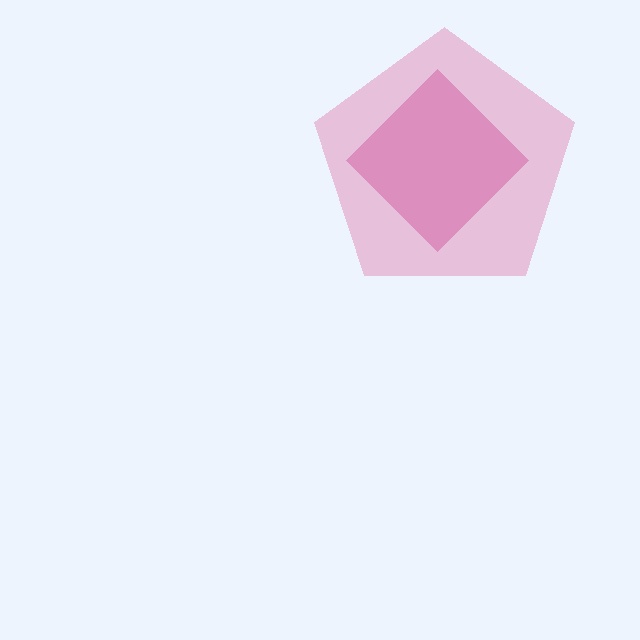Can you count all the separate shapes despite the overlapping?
Yes, there are 2 separate shapes.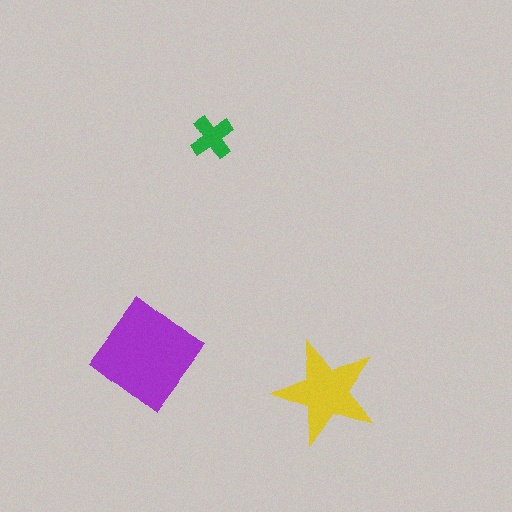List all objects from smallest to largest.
The green cross, the yellow star, the purple diamond.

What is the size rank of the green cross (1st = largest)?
3rd.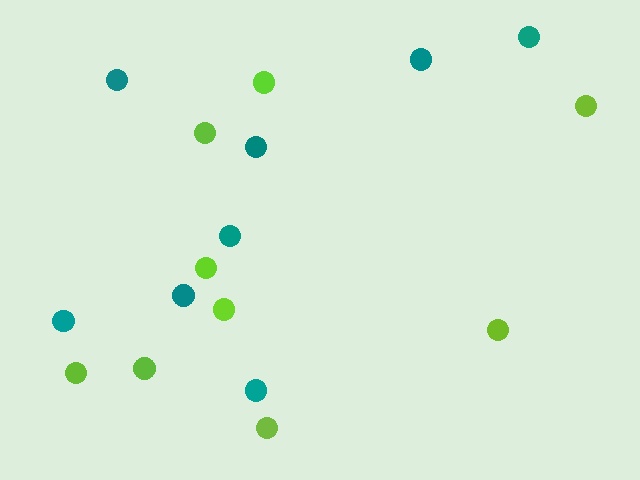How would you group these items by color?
There are 2 groups: one group of teal circles (8) and one group of lime circles (9).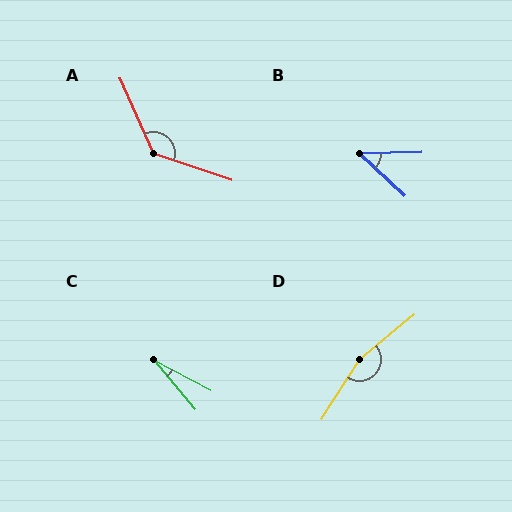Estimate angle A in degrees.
Approximately 132 degrees.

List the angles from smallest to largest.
C (22°), B (44°), A (132°), D (162°).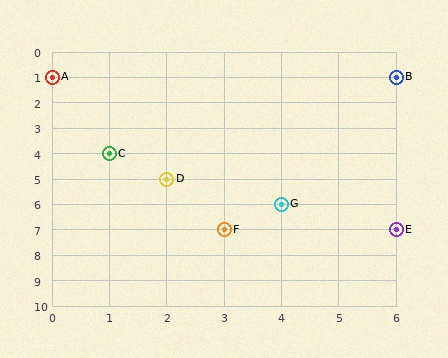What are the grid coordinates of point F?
Point F is at grid coordinates (3, 7).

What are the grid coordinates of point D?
Point D is at grid coordinates (2, 5).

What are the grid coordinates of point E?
Point E is at grid coordinates (6, 7).